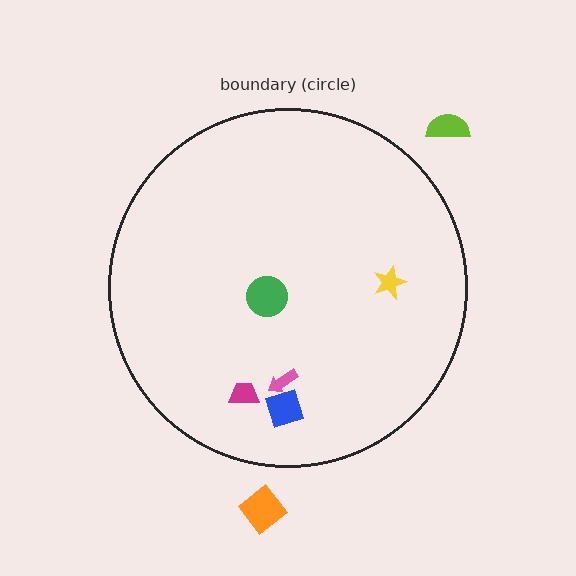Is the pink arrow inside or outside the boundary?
Inside.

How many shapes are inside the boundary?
5 inside, 2 outside.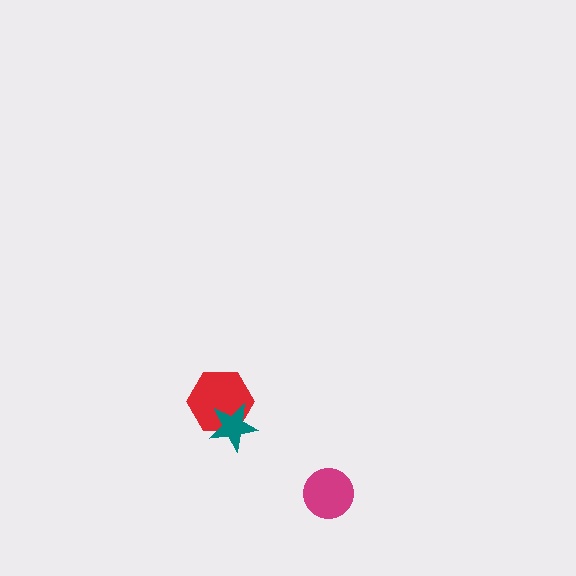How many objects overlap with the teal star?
1 object overlaps with the teal star.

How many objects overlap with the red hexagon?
1 object overlaps with the red hexagon.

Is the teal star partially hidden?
No, no other shape covers it.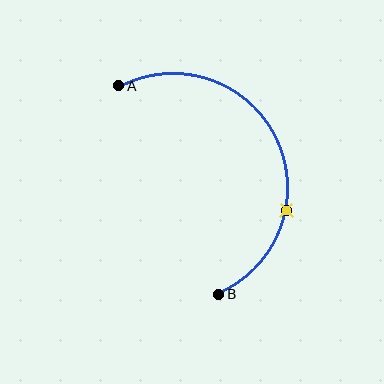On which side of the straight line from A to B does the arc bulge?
The arc bulges to the right of the straight line connecting A and B.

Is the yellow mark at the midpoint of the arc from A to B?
No. The yellow mark lies on the arc but is closer to endpoint B. The arc midpoint would be at the point on the curve equidistant along the arc from both A and B.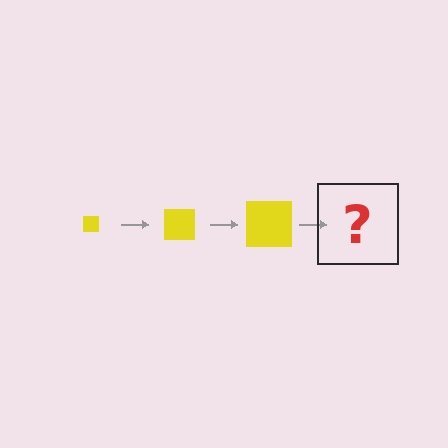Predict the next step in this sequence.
The next step is a yellow square, larger than the previous one.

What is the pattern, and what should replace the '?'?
The pattern is that the square gets progressively larger each step. The '?' should be a yellow square, larger than the previous one.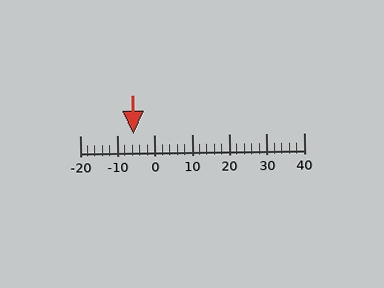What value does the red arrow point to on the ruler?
The red arrow points to approximately -6.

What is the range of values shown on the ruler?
The ruler shows values from -20 to 40.